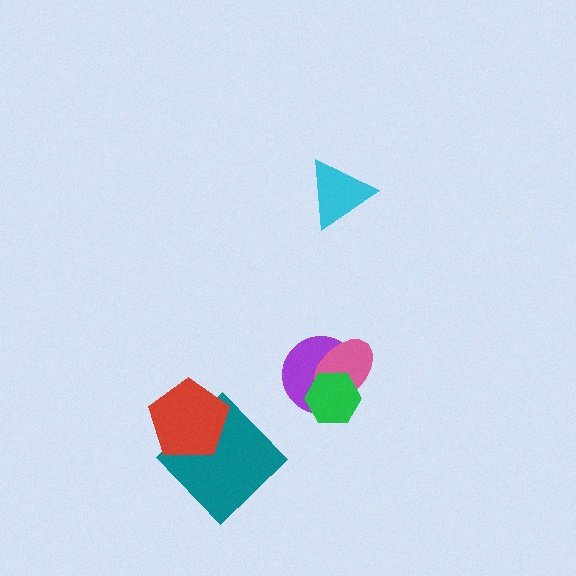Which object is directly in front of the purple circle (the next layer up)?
The pink ellipse is directly in front of the purple circle.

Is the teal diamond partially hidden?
Yes, it is partially covered by another shape.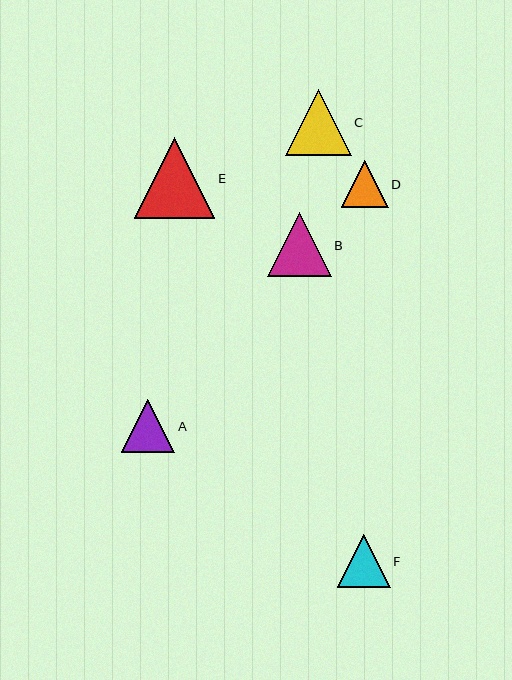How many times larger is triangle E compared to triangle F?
Triangle E is approximately 1.5 times the size of triangle F.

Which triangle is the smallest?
Triangle D is the smallest with a size of approximately 47 pixels.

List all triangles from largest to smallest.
From largest to smallest: E, C, B, F, A, D.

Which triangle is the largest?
Triangle E is the largest with a size of approximately 81 pixels.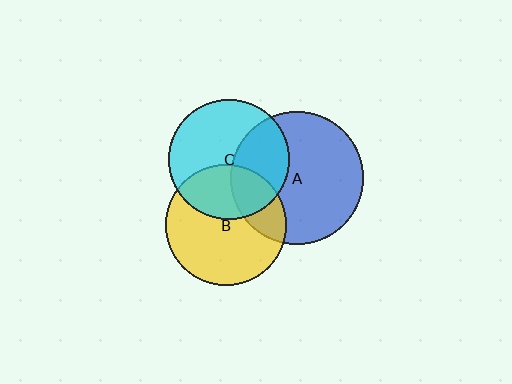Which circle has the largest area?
Circle A (blue).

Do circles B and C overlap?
Yes.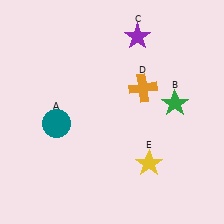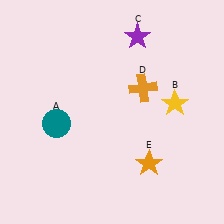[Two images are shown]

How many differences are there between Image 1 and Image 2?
There are 2 differences between the two images.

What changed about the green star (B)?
In Image 1, B is green. In Image 2, it changed to yellow.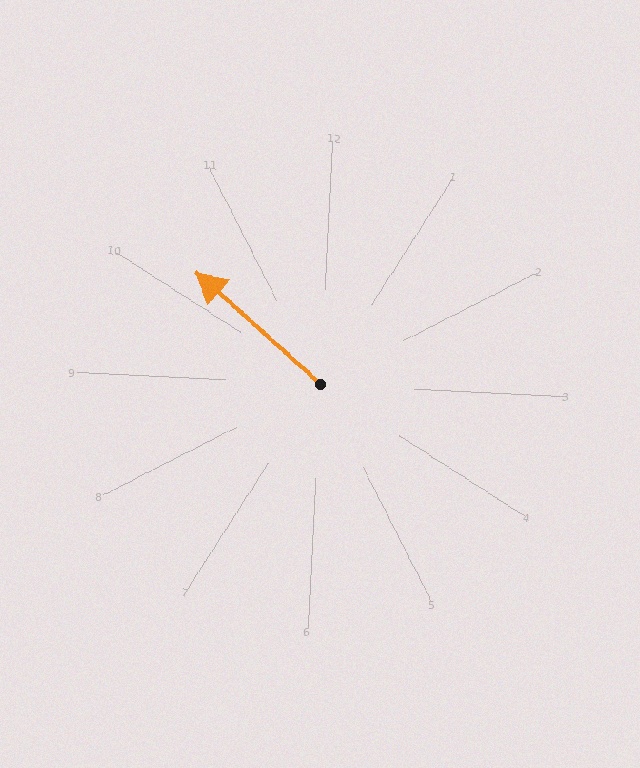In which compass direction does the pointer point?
Northwest.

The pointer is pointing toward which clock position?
Roughly 10 o'clock.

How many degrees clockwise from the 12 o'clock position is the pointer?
Approximately 309 degrees.